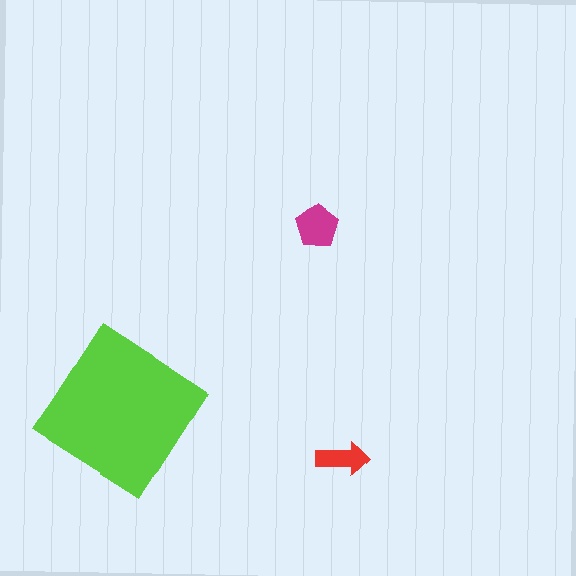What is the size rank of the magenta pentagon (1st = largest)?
2nd.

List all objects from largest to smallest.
The lime diamond, the magenta pentagon, the red arrow.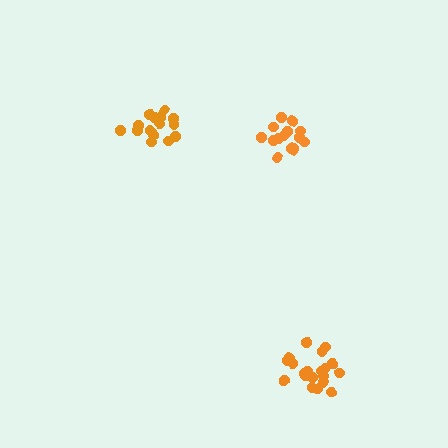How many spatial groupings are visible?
There are 3 spatial groupings.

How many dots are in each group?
Group 1: 15 dots, Group 2: 15 dots, Group 3: 21 dots (51 total).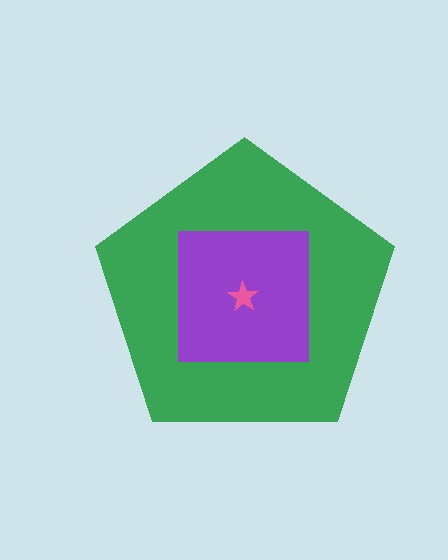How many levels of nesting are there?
3.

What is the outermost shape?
The green pentagon.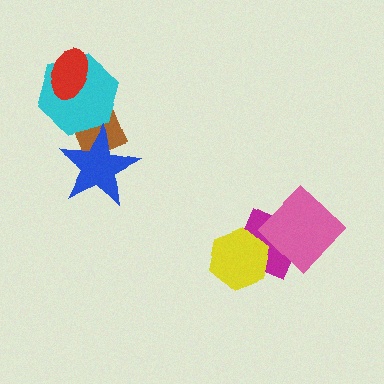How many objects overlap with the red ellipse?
1 object overlaps with the red ellipse.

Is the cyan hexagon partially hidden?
Yes, it is partially covered by another shape.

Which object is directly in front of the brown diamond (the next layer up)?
The cyan hexagon is directly in front of the brown diamond.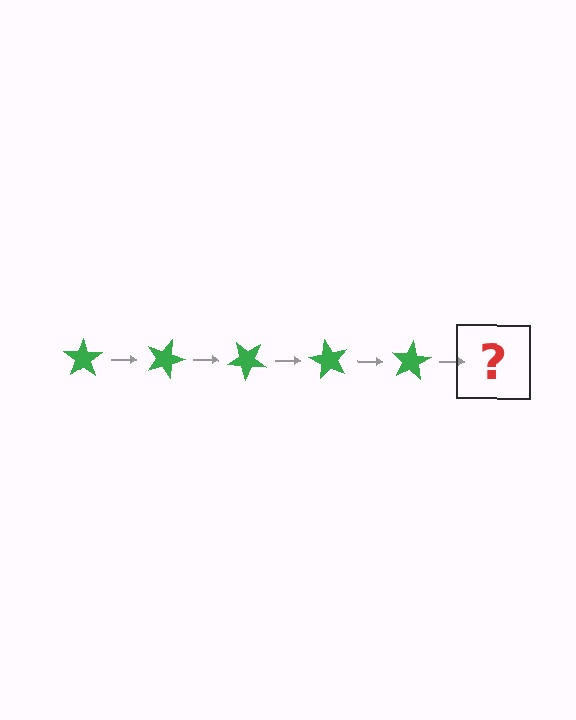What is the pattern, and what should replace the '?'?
The pattern is that the star rotates 20 degrees each step. The '?' should be a green star rotated 100 degrees.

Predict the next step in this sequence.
The next step is a green star rotated 100 degrees.